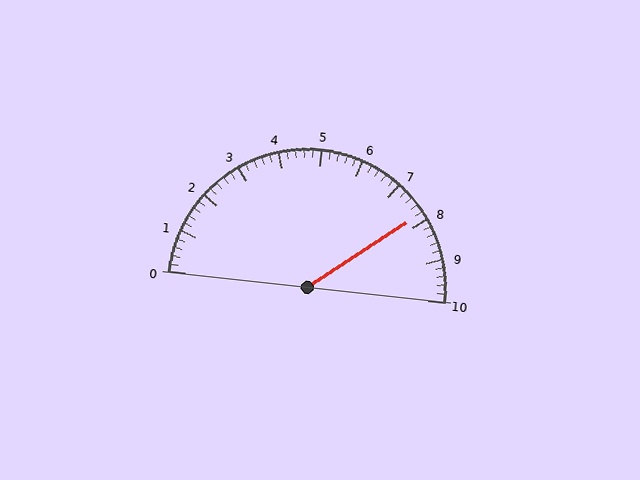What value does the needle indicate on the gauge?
The needle indicates approximately 7.8.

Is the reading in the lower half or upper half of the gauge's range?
The reading is in the upper half of the range (0 to 10).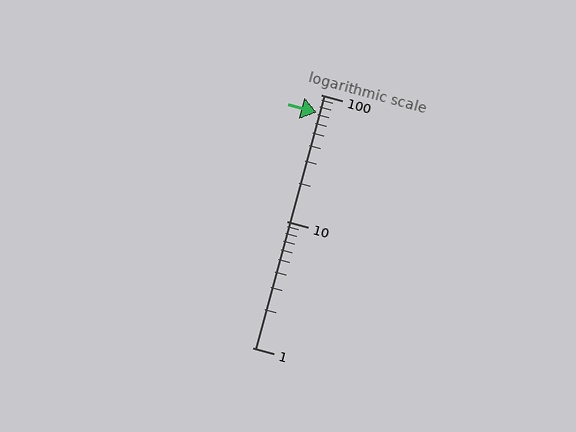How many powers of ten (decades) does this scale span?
The scale spans 2 decades, from 1 to 100.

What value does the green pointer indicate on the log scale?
The pointer indicates approximately 72.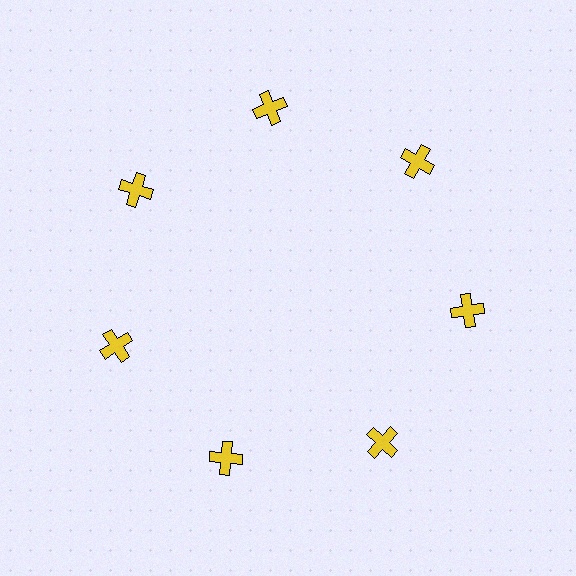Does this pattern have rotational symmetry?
Yes, this pattern has 7-fold rotational symmetry. It looks the same after rotating 51 degrees around the center.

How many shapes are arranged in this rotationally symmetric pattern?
There are 7 shapes, arranged in 7 groups of 1.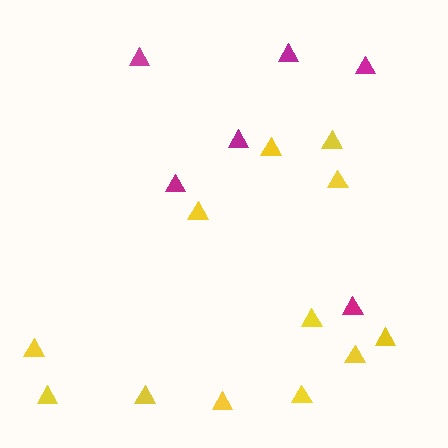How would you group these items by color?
There are 2 groups: one group of yellow triangles (12) and one group of magenta triangles (6).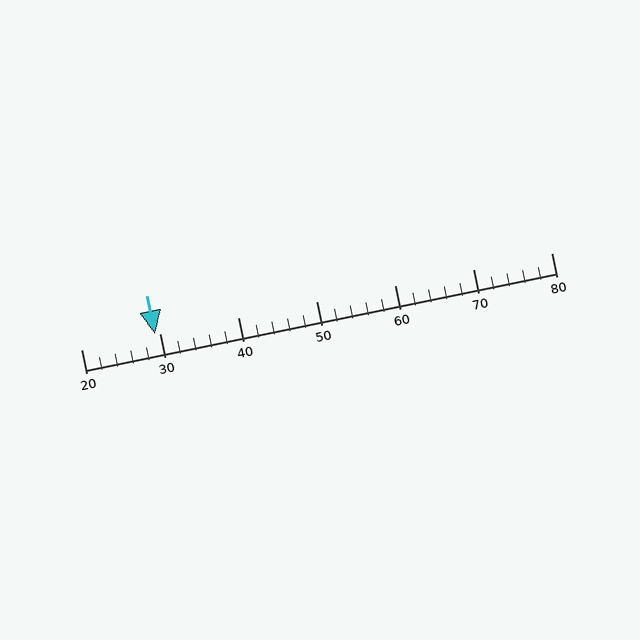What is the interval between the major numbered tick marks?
The major tick marks are spaced 10 units apart.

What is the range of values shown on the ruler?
The ruler shows values from 20 to 80.